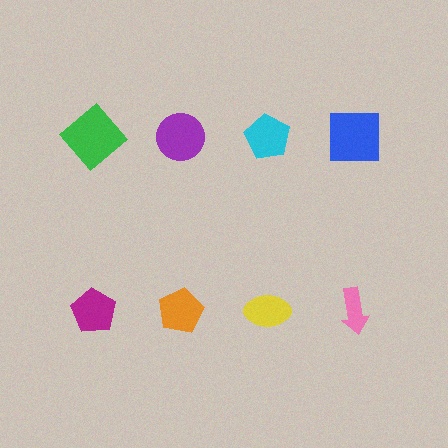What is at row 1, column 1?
A green diamond.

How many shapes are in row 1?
4 shapes.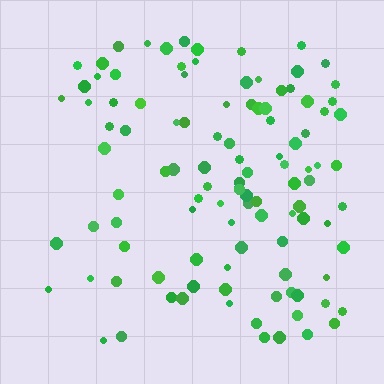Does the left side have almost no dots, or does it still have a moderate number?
Still a moderate number, just noticeably fewer than the right.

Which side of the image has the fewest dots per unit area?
The left.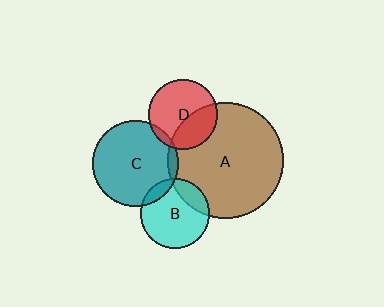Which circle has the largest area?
Circle A (brown).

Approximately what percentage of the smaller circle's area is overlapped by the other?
Approximately 20%.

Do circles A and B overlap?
Yes.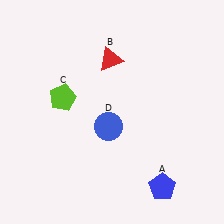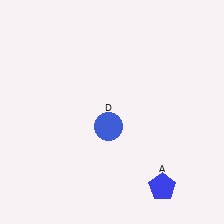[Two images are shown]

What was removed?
The red triangle (B), the lime pentagon (C) were removed in Image 2.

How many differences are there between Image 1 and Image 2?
There are 2 differences between the two images.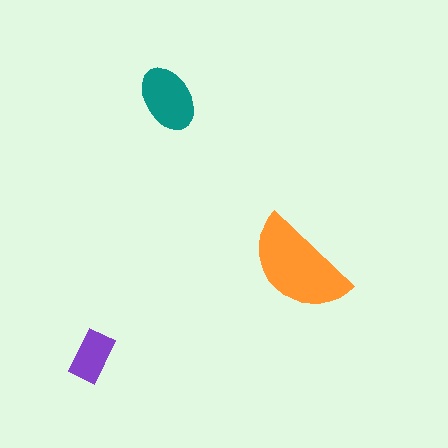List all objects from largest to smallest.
The orange semicircle, the teal ellipse, the purple rectangle.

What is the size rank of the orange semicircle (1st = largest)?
1st.